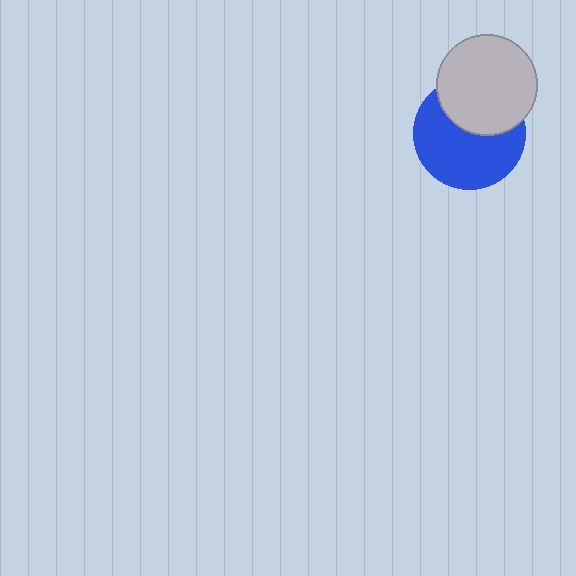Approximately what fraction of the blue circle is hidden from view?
Roughly 37% of the blue circle is hidden behind the light gray circle.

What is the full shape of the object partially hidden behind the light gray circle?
The partially hidden object is a blue circle.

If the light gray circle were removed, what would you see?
You would see the complete blue circle.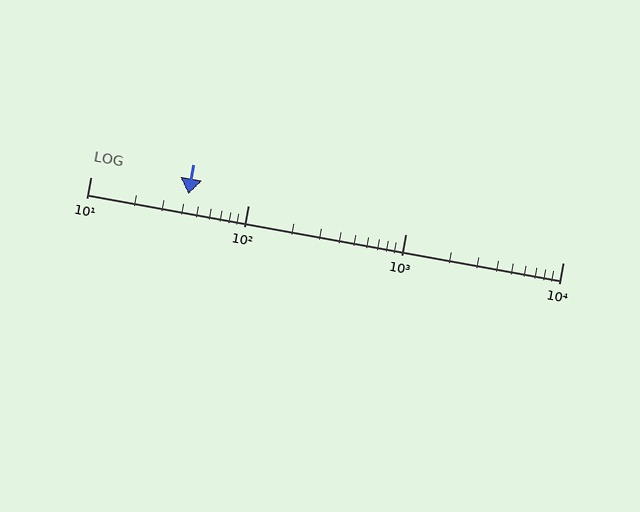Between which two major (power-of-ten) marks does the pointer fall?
The pointer is between 10 and 100.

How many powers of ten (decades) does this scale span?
The scale spans 3 decades, from 10 to 10000.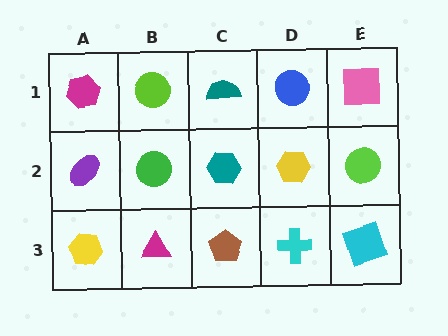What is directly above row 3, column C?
A teal hexagon.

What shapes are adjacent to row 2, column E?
A pink square (row 1, column E), a cyan square (row 3, column E), a yellow hexagon (row 2, column D).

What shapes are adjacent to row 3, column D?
A yellow hexagon (row 2, column D), a brown pentagon (row 3, column C), a cyan square (row 3, column E).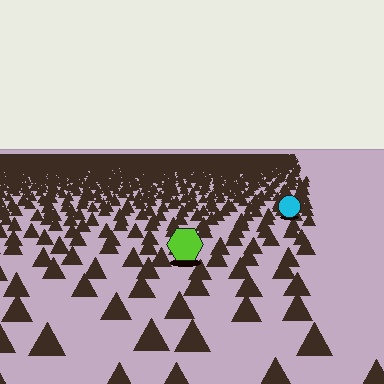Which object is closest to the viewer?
The lime hexagon is closest. The texture marks near it are larger and more spread out.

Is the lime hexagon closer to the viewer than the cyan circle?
Yes. The lime hexagon is closer — you can tell from the texture gradient: the ground texture is coarser near it.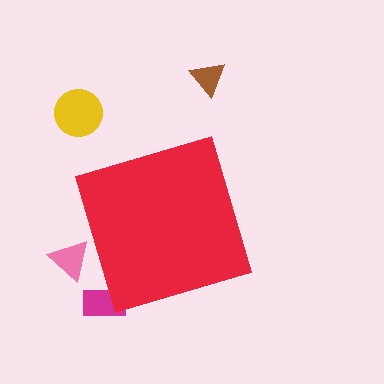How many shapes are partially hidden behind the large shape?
2 shapes are partially hidden.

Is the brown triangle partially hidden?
No, the brown triangle is fully visible.